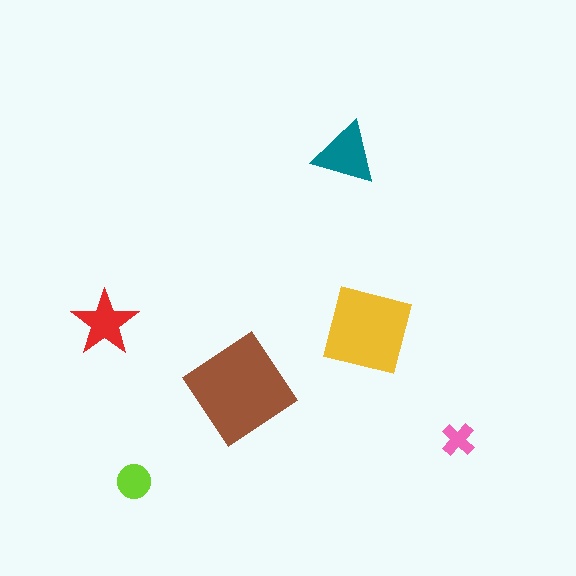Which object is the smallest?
The pink cross.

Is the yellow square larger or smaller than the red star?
Larger.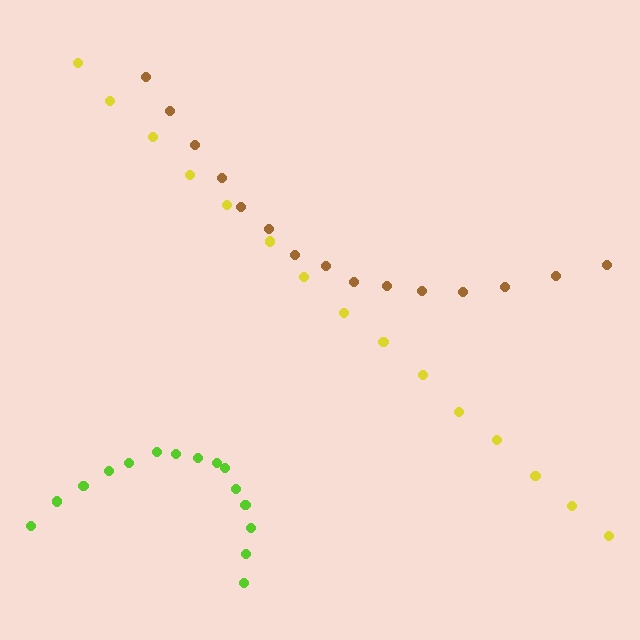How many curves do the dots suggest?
There are 3 distinct paths.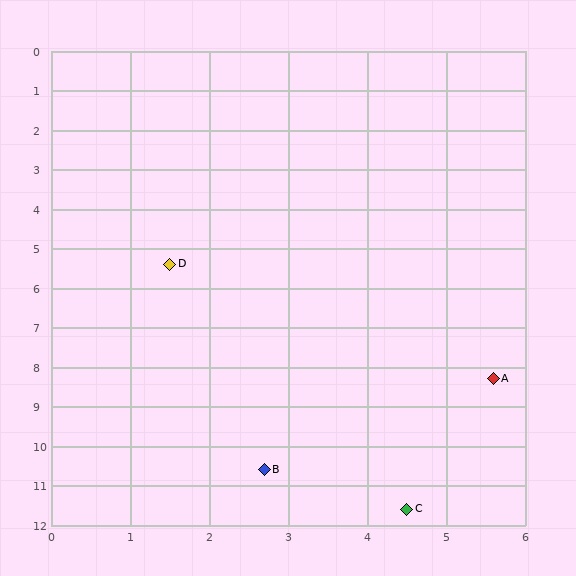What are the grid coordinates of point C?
Point C is at approximately (4.5, 11.6).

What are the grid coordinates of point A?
Point A is at approximately (5.6, 8.3).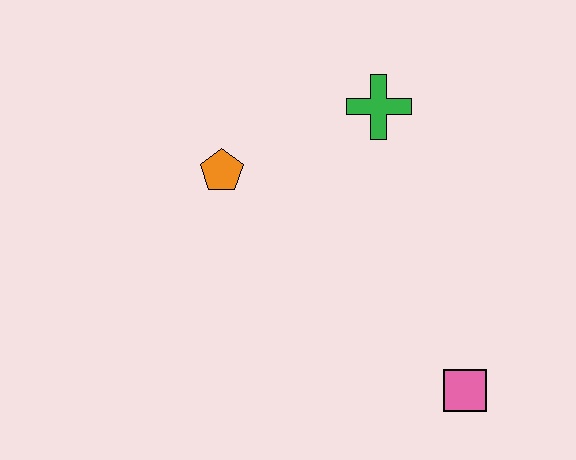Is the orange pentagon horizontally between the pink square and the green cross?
No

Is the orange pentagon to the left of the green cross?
Yes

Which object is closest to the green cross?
The orange pentagon is closest to the green cross.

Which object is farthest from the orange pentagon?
The pink square is farthest from the orange pentagon.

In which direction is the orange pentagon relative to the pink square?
The orange pentagon is to the left of the pink square.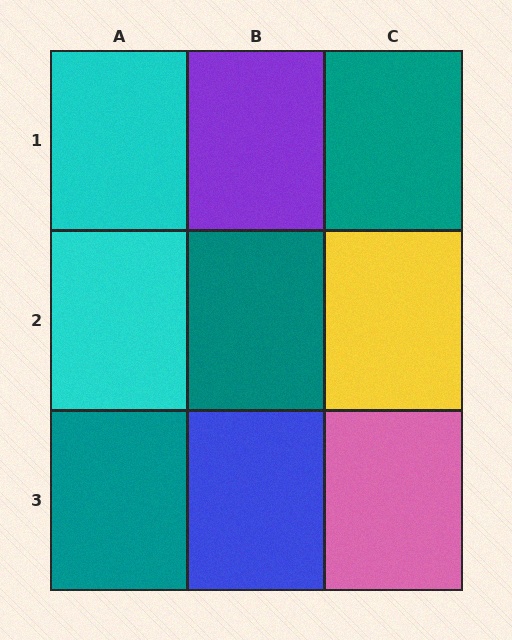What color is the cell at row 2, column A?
Cyan.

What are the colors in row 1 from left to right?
Cyan, purple, teal.